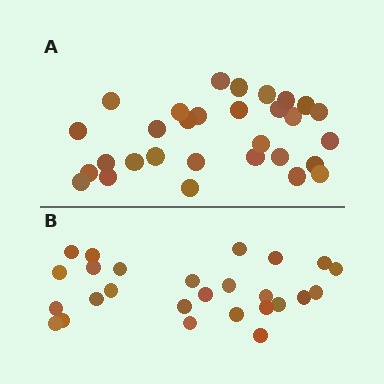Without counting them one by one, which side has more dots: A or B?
Region A (the top region) has more dots.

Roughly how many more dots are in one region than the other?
Region A has about 4 more dots than region B.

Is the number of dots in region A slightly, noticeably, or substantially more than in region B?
Region A has only slightly more — the two regions are fairly close. The ratio is roughly 1.2 to 1.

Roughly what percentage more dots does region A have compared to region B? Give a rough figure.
About 15% more.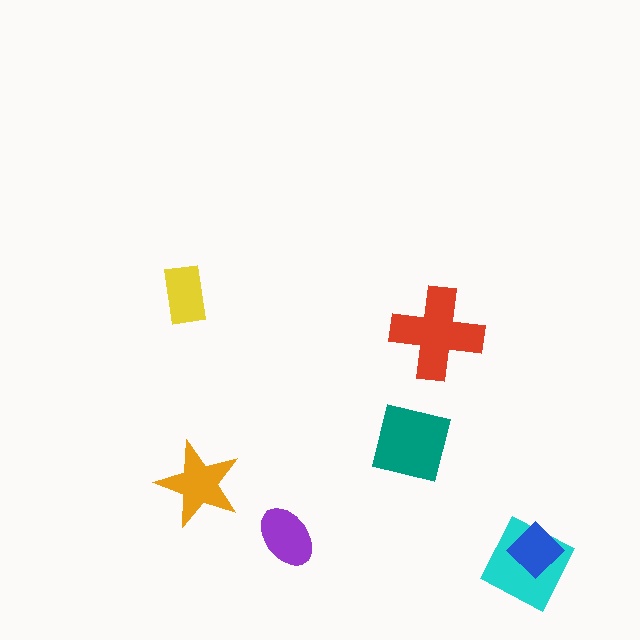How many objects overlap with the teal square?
0 objects overlap with the teal square.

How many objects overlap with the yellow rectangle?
0 objects overlap with the yellow rectangle.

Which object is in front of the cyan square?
The blue diamond is in front of the cyan square.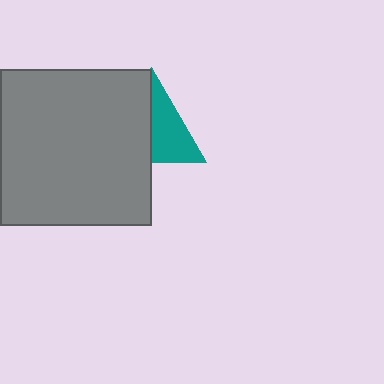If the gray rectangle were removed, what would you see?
You would see the complete teal triangle.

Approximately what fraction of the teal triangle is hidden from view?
Roughly 49% of the teal triangle is hidden behind the gray rectangle.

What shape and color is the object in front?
The object in front is a gray rectangle.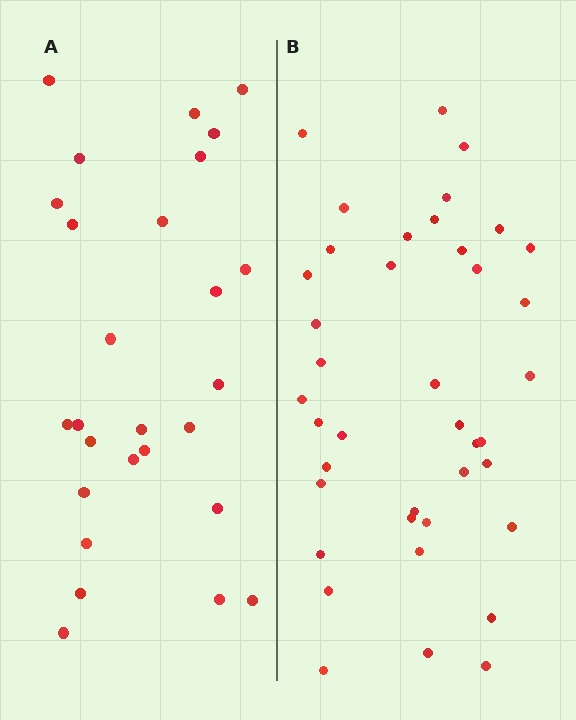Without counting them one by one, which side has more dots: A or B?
Region B (the right region) has more dots.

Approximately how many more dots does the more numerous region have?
Region B has approximately 15 more dots than region A.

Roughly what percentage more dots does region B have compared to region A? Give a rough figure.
About 50% more.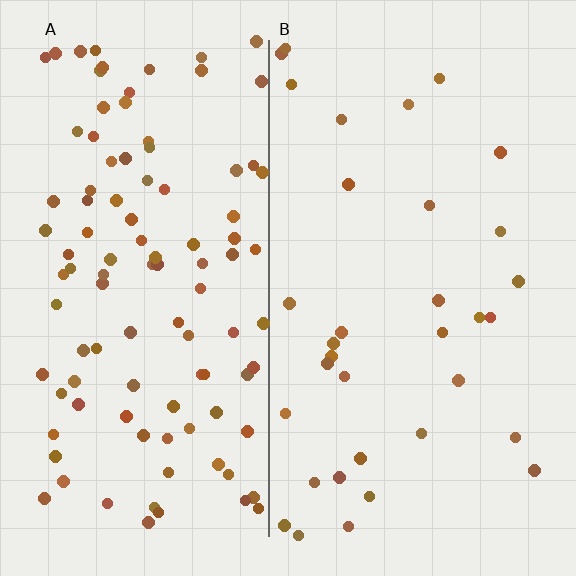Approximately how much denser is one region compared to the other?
Approximately 3.1× — region A over region B.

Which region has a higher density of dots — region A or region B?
A (the left).